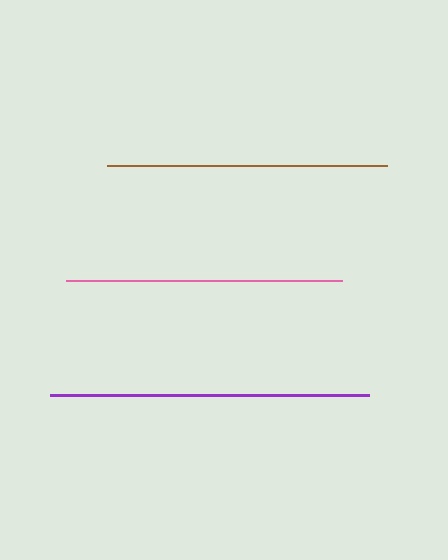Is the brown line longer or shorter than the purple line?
The purple line is longer than the brown line.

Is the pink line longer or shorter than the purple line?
The purple line is longer than the pink line.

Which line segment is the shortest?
The pink line is the shortest at approximately 276 pixels.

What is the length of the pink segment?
The pink segment is approximately 276 pixels long.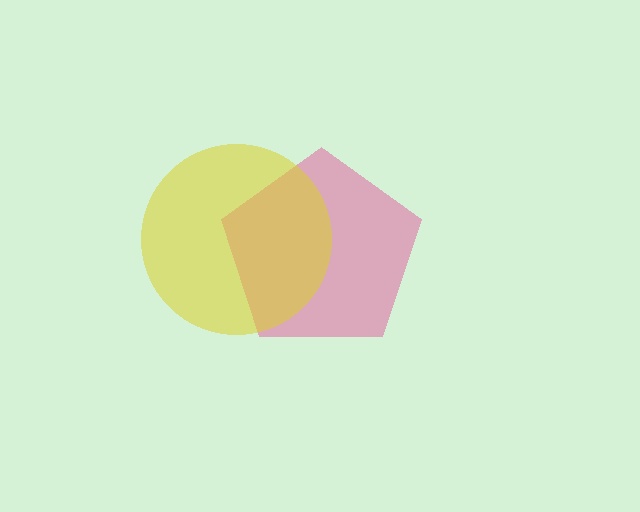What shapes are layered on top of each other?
The layered shapes are: a pink pentagon, a yellow circle.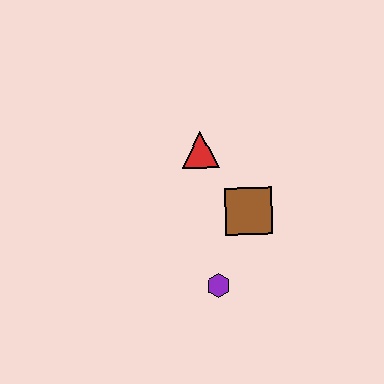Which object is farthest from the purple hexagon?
The red triangle is farthest from the purple hexagon.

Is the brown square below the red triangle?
Yes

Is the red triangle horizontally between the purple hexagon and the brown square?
No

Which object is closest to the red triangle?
The brown square is closest to the red triangle.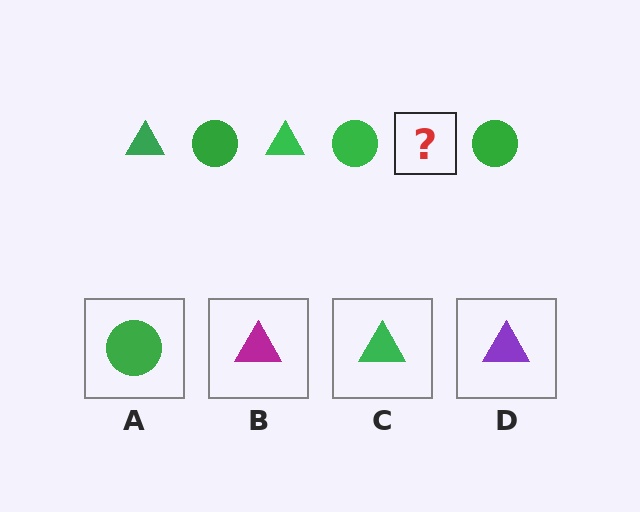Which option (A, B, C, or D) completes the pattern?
C.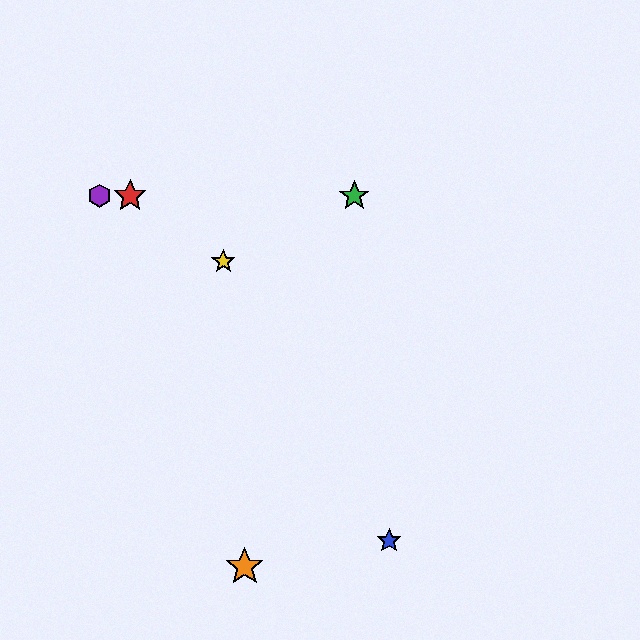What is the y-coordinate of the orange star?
The orange star is at y≈567.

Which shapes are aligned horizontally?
The red star, the green star, the purple hexagon are aligned horizontally.